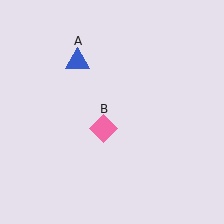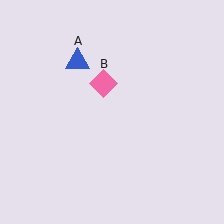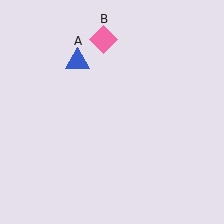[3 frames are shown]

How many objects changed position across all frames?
1 object changed position: pink diamond (object B).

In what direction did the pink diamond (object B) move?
The pink diamond (object B) moved up.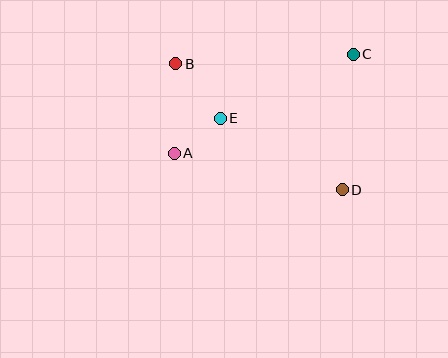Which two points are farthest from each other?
Points B and D are farthest from each other.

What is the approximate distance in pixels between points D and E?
The distance between D and E is approximately 141 pixels.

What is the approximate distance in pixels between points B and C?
The distance between B and C is approximately 178 pixels.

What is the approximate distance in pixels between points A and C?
The distance between A and C is approximately 205 pixels.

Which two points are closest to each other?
Points A and E are closest to each other.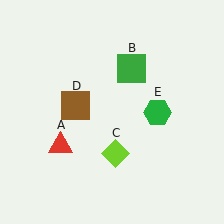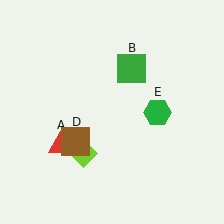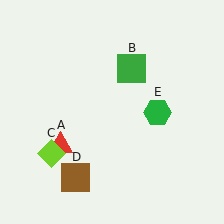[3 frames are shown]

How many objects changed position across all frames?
2 objects changed position: lime diamond (object C), brown square (object D).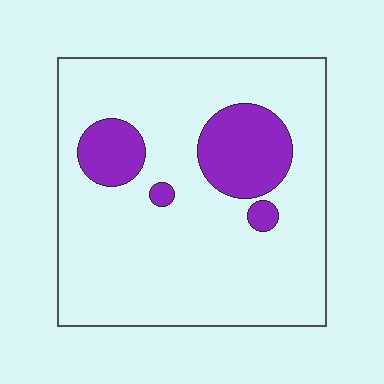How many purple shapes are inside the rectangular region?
4.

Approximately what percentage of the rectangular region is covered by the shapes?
Approximately 15%.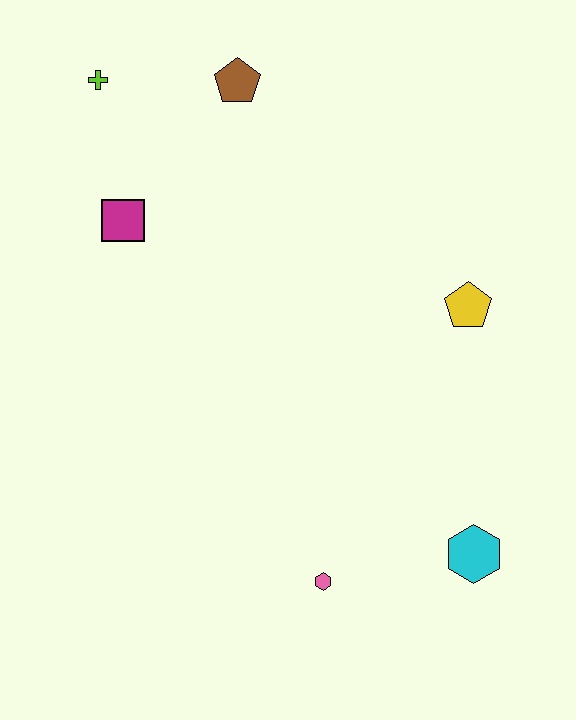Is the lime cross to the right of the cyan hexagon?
No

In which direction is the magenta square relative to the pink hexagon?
The magenta square is above the pink hexagon.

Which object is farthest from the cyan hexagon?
The lime cross is farthest from the cyan hexagon.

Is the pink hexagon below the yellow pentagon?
Yes